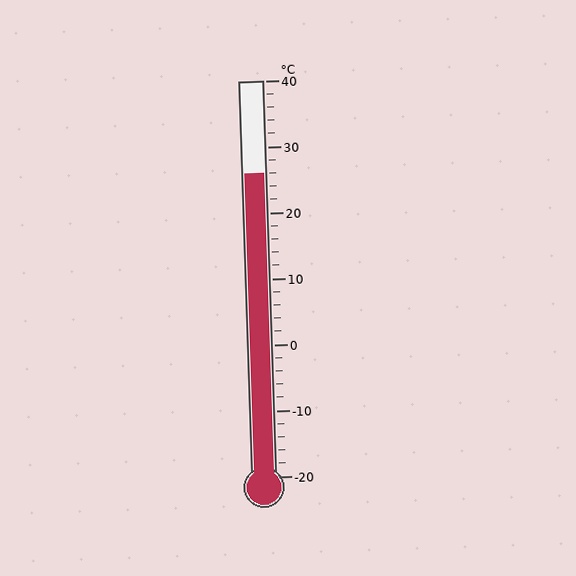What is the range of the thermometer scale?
The thermometer scale ranges from -20°C to 40°C.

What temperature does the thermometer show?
The thermometer shows approximately 26°C.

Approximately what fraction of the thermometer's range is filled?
The thermometer is filled to approximately 75% of its range.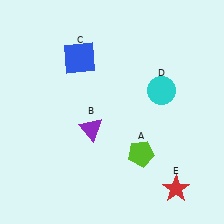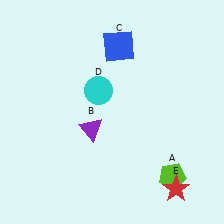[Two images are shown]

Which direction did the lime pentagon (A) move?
The lime pentagon (A) moved right.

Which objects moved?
The objects that moved are: the lime pentagon (A), the blue square (C), the cyan circle (D).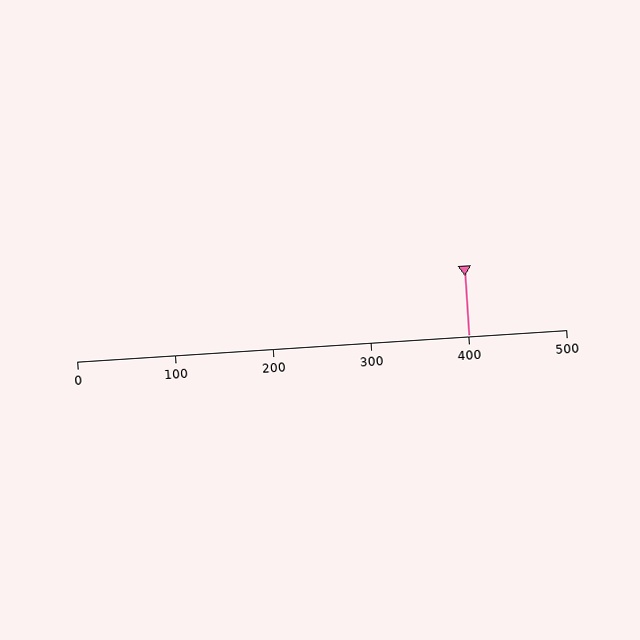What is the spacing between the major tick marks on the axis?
The major ticks are spaced 100 apart.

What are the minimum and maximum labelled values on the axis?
The axis runs from 0 to 500.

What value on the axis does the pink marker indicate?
The marker indicates approximately 400.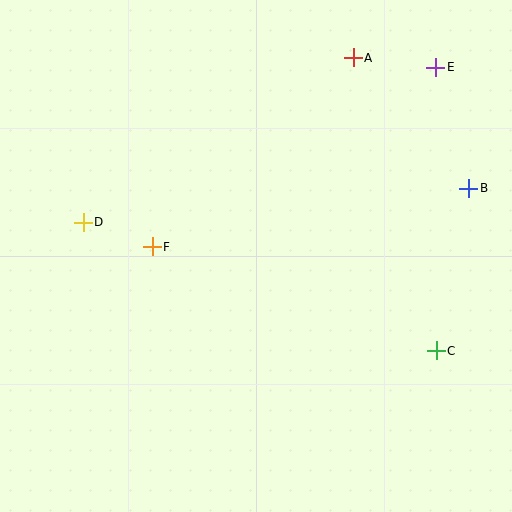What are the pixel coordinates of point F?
Point F is at (152, 247).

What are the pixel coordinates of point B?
Point B is at (469, 188).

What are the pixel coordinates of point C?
Point C is at (436, 351).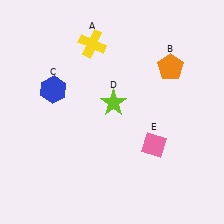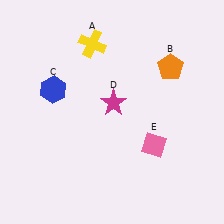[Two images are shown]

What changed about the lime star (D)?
In Image 1, D is lime. In Image 2, it changed to magenta.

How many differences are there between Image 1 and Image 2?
There is 1 difference between the two images.